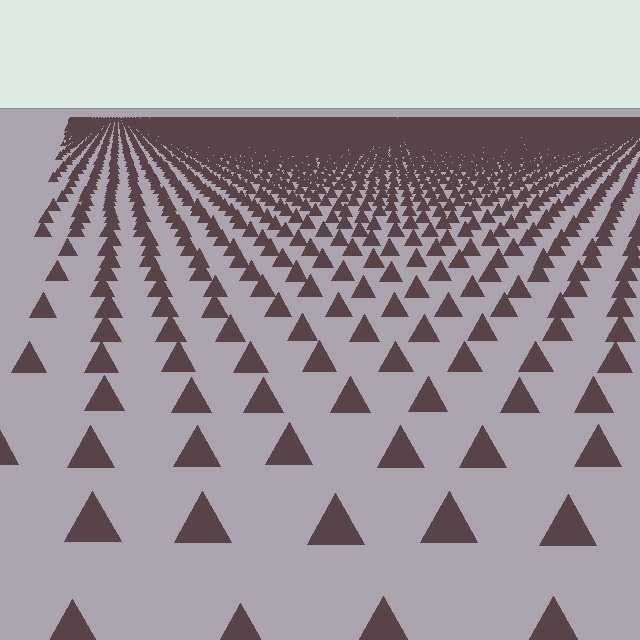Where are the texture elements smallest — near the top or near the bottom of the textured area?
Near the top.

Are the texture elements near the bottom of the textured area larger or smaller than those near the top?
Larger. Near the bottom, elements are closer to the viewer and appear at a bigger on-screen size.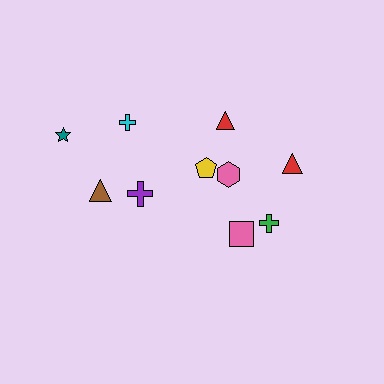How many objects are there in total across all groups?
There are 10 objects.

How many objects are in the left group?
There are 4 objects.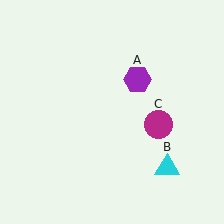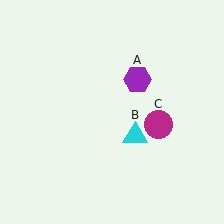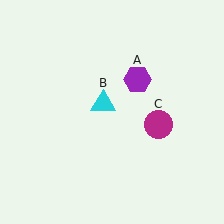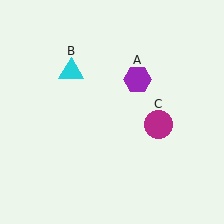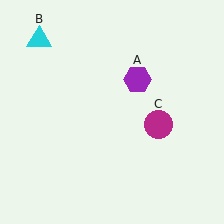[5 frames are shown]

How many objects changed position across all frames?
1 object changed position: cyan triangle (object B).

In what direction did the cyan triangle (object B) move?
The cyan triangle (object B) moved up and to the left.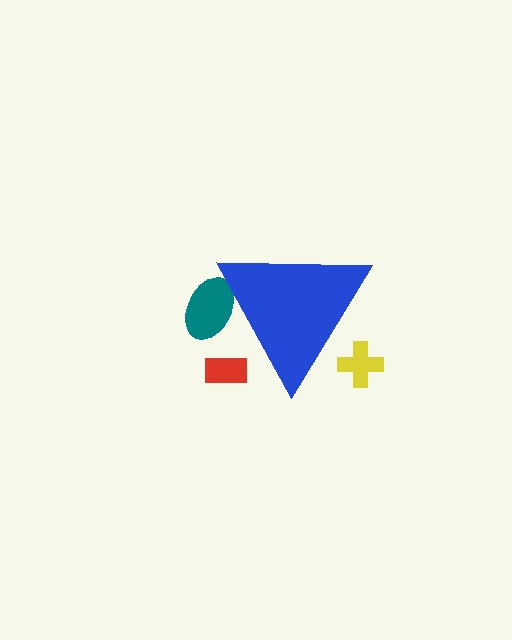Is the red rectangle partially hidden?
Yes, the red rectangle is partially hidden behind the blue triangle.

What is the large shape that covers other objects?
A blue triangle.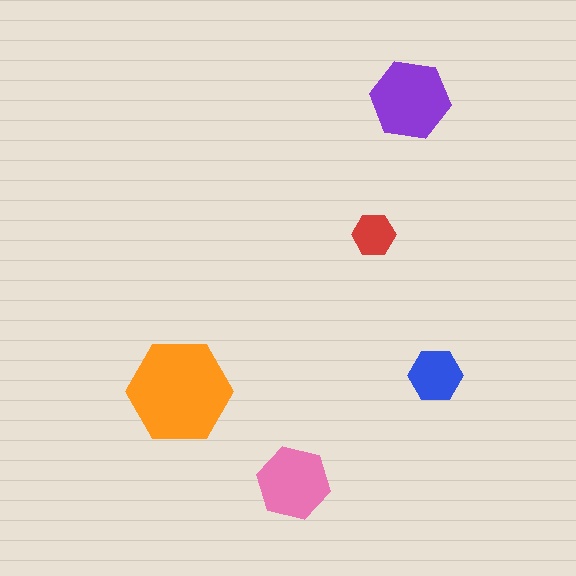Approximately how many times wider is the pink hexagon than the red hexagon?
About 1.5 times wider.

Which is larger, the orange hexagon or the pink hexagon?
The orange one.